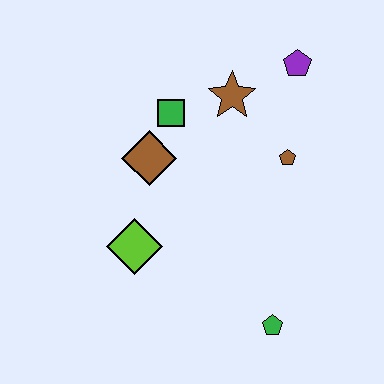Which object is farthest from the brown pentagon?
The lime diamond is farthest from the brown pentagon.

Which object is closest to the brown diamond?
The green square is closest to the brown diamond.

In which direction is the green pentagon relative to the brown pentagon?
The green pentagon is below the brown pentagon.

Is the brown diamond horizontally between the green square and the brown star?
No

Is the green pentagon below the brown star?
Yes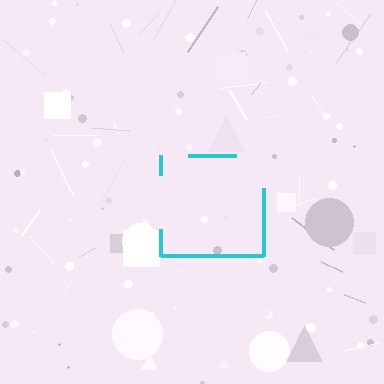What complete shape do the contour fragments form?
The contour fragments form a square.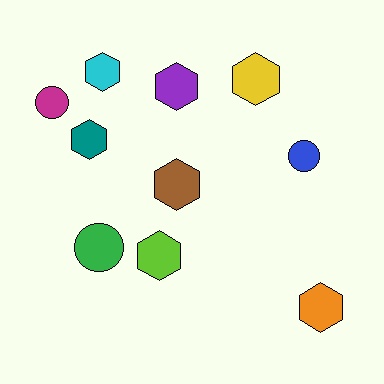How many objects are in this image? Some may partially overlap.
There are 10 objects.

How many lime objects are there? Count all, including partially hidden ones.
There is 1 lime object.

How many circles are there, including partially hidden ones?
There are 3 circles.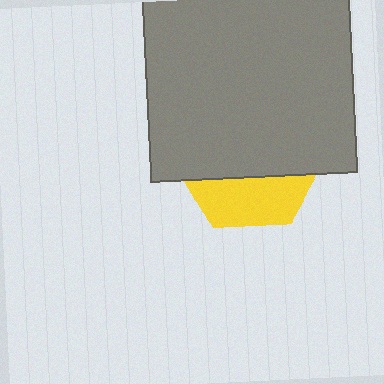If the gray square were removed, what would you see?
You would see the complete yellow hexagon.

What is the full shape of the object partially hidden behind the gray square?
The partially hidden object is a yellow hexagon.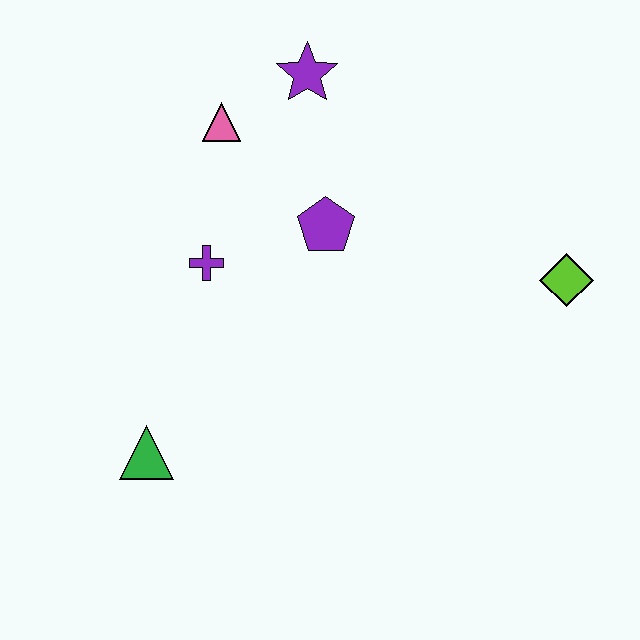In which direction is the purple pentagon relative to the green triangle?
The purple pentagon is above the green triangle.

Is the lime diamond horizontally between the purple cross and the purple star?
No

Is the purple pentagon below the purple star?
Yes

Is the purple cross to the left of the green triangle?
No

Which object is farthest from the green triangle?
The lime diamond is farthest from the green triangle.